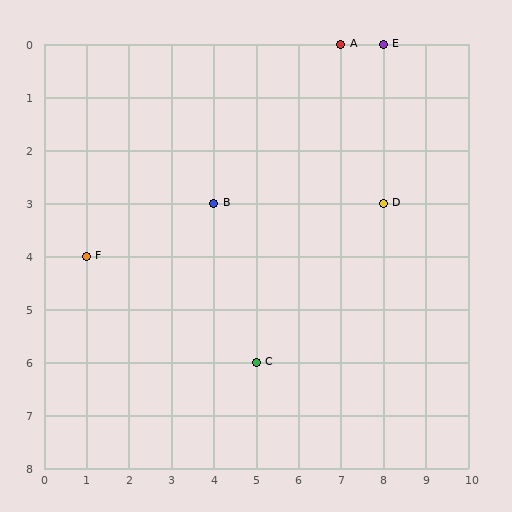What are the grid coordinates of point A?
Point A is at grid coordinates (7, 0).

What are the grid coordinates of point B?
Point B is at grid coordinates (4, 3).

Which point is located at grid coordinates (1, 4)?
Point F is at (1, 4).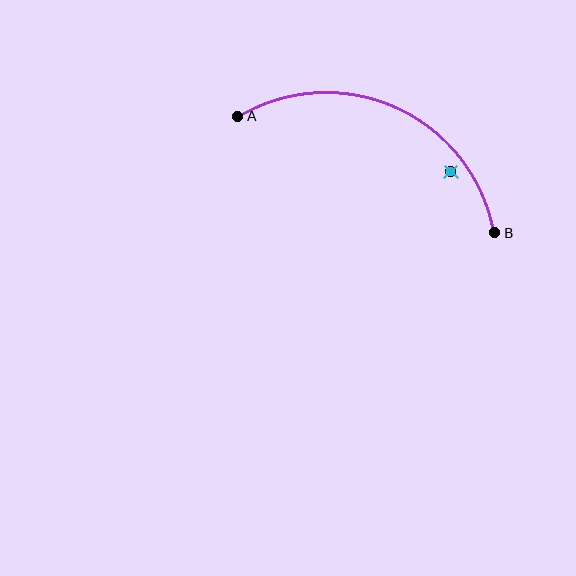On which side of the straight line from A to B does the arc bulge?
The arc bulges above the straight line connecting A and B.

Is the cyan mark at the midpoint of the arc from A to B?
No — the cyan mark does not lie on the arc at all. It sits slightly inside the curve.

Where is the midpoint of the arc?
The arc midpoint is the point on the curve farthest from the straight line joining A and B. It sits above that line.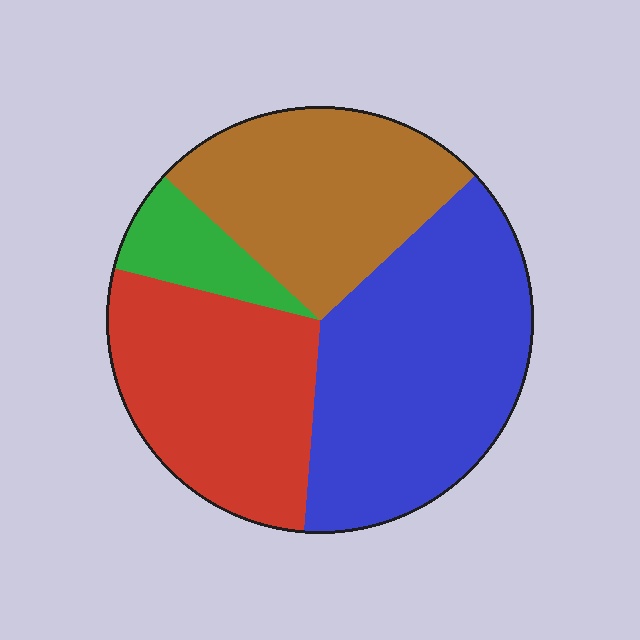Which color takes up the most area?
Blue, at roughly 40%.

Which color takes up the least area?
Green, at roughly 10%.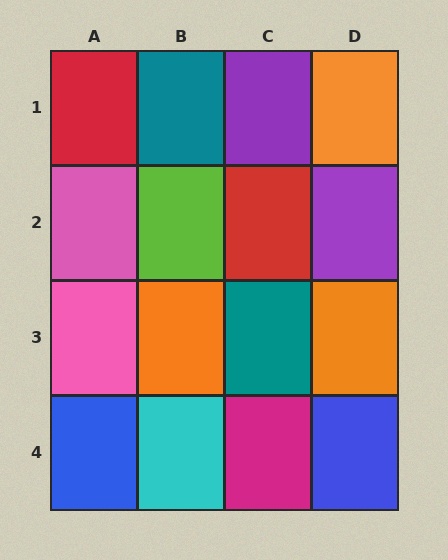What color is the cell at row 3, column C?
Teal.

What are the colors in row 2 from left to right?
Pink, lime, red, purple.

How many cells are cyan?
1 cell is cyan.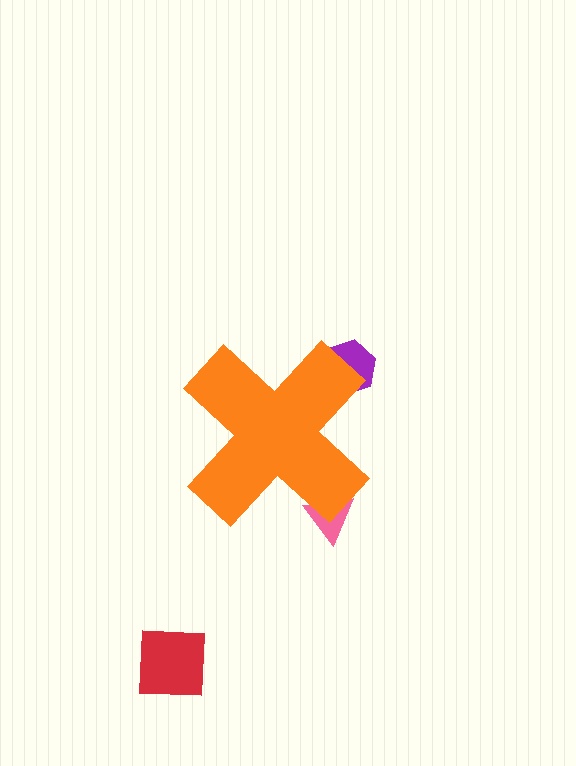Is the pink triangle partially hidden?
Yes, the pink triangle is partially hidden behind the orange cross.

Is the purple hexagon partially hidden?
Yes, the purple hexagon is partially hidden behind the orange cross.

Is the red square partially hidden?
No, the red square is fully visible.